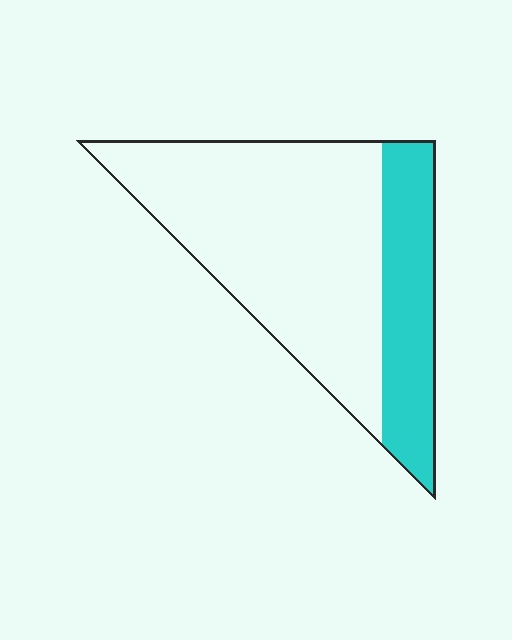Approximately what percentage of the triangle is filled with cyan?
Approximately 30%.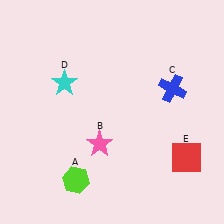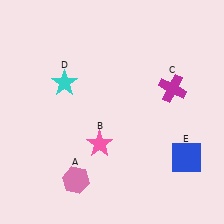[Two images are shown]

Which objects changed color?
A changed from lime to pink. C changed from blue to magenta. E changed from red to blue.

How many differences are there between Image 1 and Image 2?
There are 3 differences between the two images.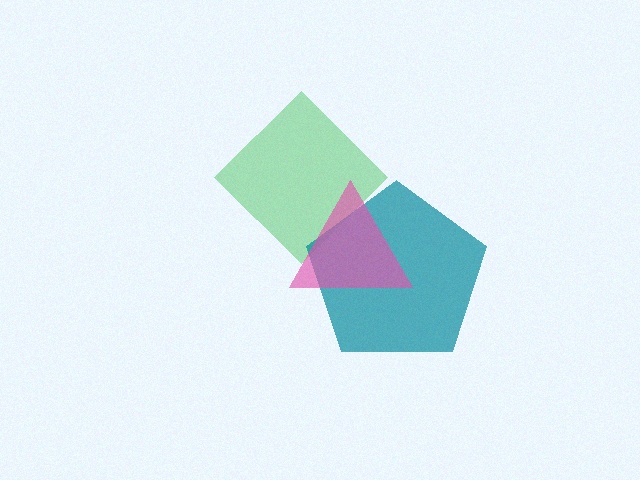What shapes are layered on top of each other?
The layered shapes are: a green diamond, a teal pentagon, a pink triangle.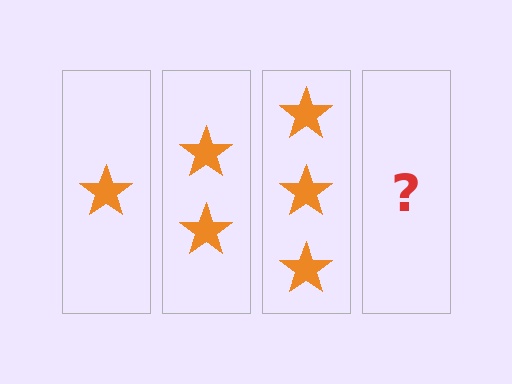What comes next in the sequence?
The next element should be 4 stars.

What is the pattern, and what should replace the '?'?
The pattern is that each step adds one more star. The '?' should be 4 stars.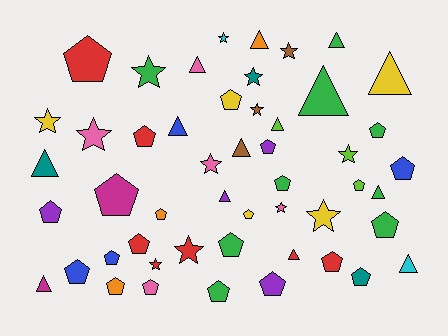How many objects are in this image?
There are 50 objects.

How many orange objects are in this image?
There are 3 orange objects.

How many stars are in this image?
There are 13 stars.